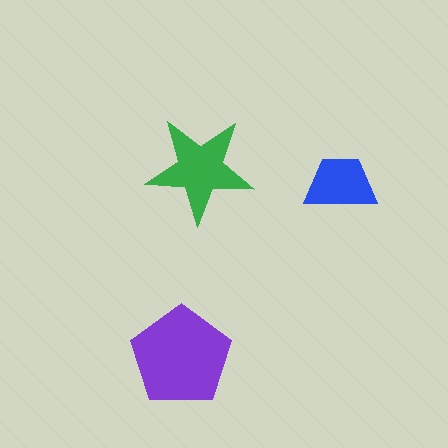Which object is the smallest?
The blue trapezoid.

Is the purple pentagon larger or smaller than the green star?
Larger.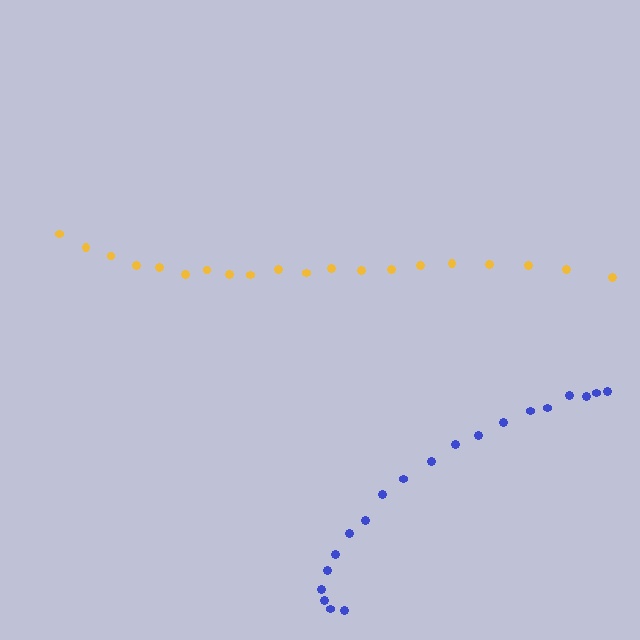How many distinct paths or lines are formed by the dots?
There are 2 distinct paths.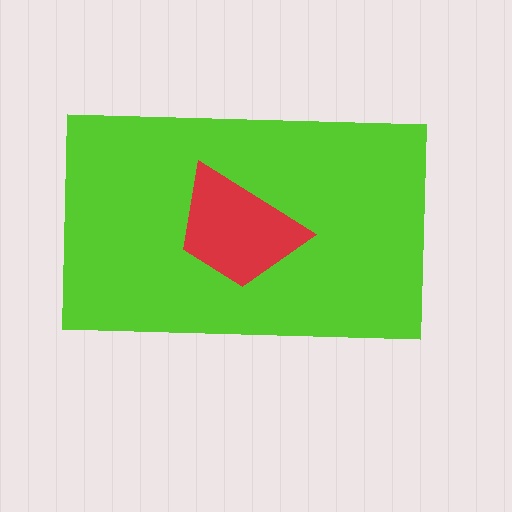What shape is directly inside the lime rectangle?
The red trapezoid.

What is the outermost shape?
The lime rectangle.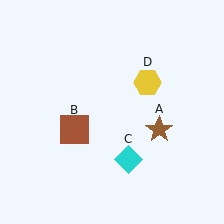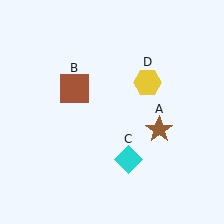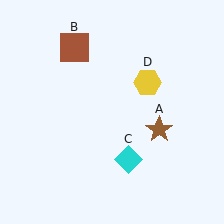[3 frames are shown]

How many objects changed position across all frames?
1 object changed position: brown square (object B).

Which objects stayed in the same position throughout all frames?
Brown star (object A) and cyan diamond (object C) and yellow hexagon (object D) remained stationary.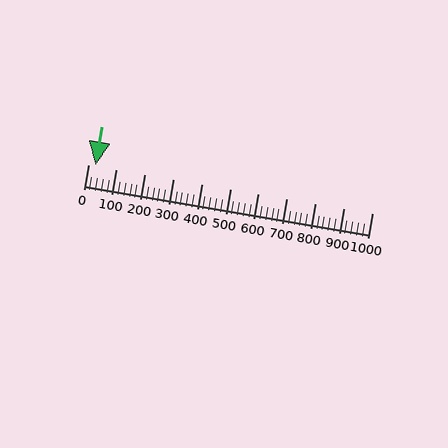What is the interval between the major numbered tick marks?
The major tick marks are spaced 100 units apart.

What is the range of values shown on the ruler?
The ruler shows values from 0 to 1000.